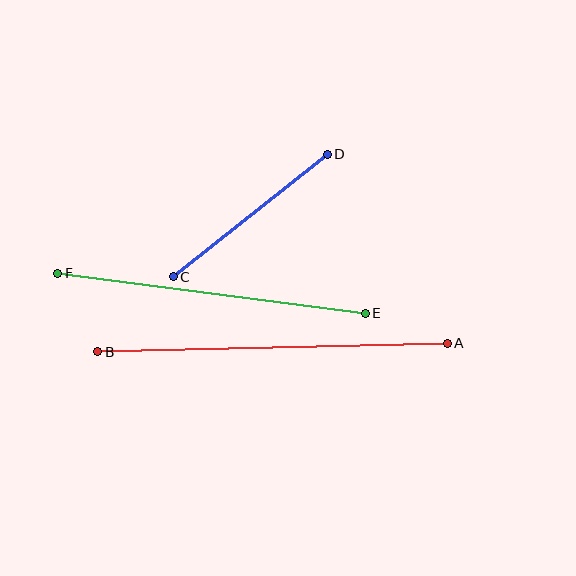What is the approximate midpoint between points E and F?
The midpoint is at approximately (212, 293) pixels.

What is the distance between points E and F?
The distance is approximately 310 pixels.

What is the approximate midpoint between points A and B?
The midpoint is at approximately (272, 347) pixels.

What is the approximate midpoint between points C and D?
The midpoint is at approximately (250, 216) pixels.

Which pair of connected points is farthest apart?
Points A and B are farthest apart.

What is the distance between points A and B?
The distance is approximately 350 pixels.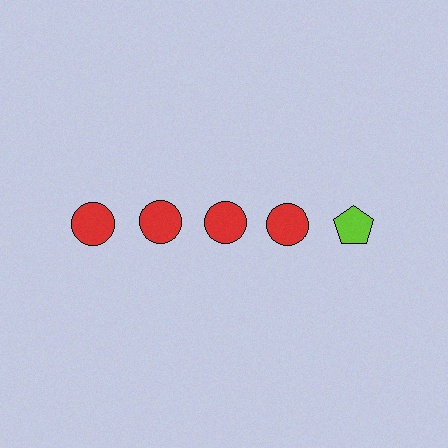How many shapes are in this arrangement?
There are 5 shapes arranged in a grid pattern.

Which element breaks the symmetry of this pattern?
The lime pentagon in the top row, rightmost column breaks the symmetry. All other shapes are red circles.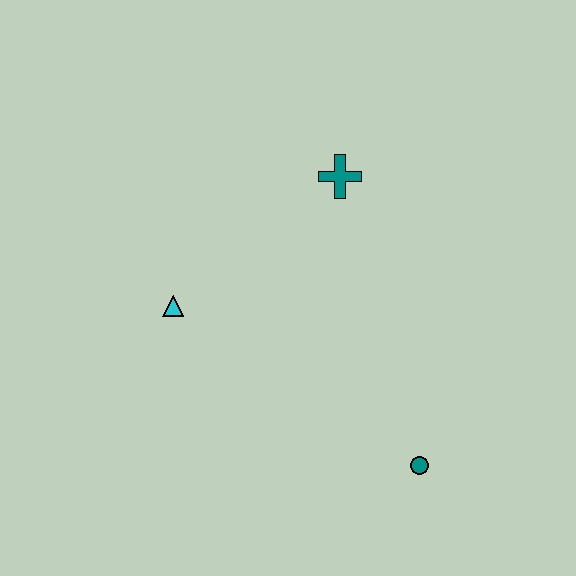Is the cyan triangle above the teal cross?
No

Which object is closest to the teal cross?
The cyan triangle is closest to the teal cross.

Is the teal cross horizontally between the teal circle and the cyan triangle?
Yes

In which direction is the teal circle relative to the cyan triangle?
The teal circle is to the right of the cyan triangle.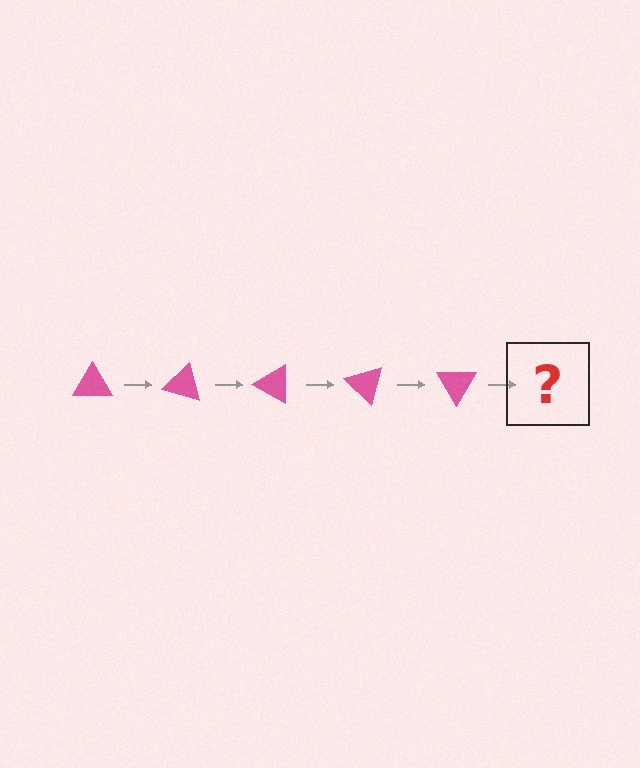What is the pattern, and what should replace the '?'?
The pattern is that the triangle rotates 15 degrees each step. The '?' should be a pink triangle rotated 75 degrees.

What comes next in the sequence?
The next element should be a pink triangle rotated 75 degrees.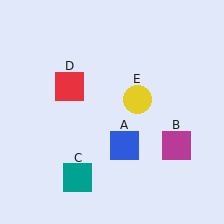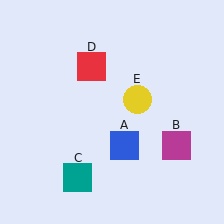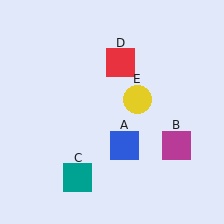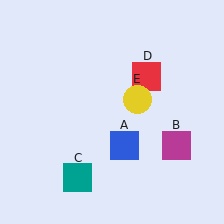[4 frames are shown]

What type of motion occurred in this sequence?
The red square (object D) rotated clockwise around the center of the scene.